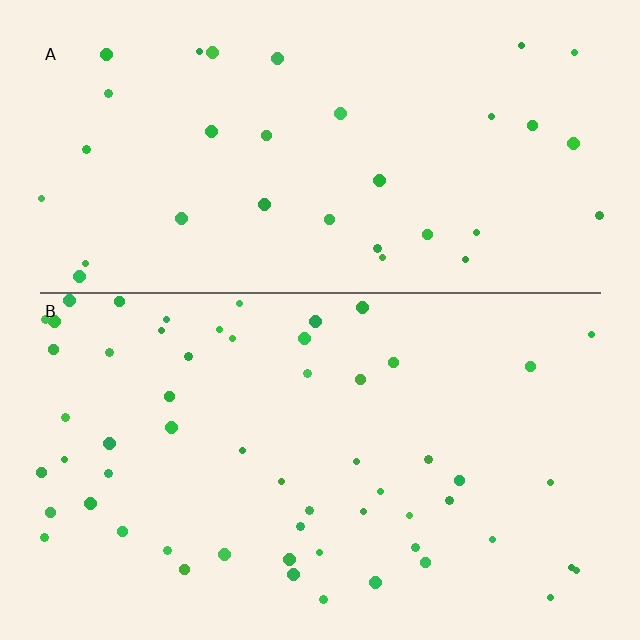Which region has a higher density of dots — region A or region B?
B (the bottom).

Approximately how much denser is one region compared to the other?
Approximately 1.7× — region B over region A.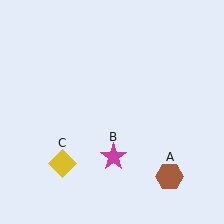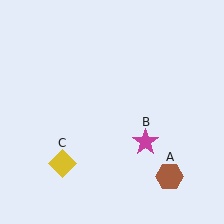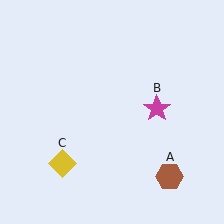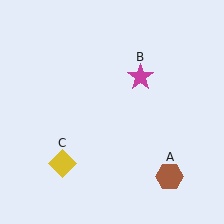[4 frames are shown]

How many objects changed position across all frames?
1 object changed position: magenta star (object B).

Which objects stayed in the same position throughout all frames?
Brown hexagon (object A) and yellow diamond (object C) remained stationary.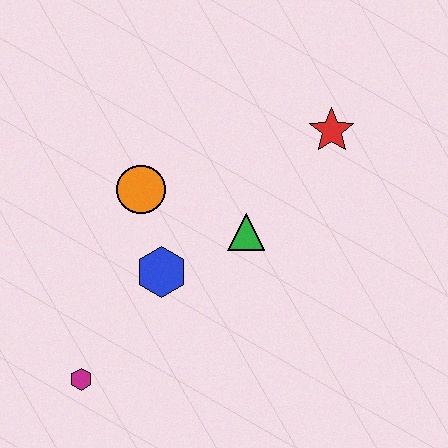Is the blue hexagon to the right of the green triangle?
No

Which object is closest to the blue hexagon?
The orange circle is closest to the blue hexagon.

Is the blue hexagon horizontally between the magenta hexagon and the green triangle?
Yes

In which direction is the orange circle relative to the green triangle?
The orange circle is to the left of the green triangle.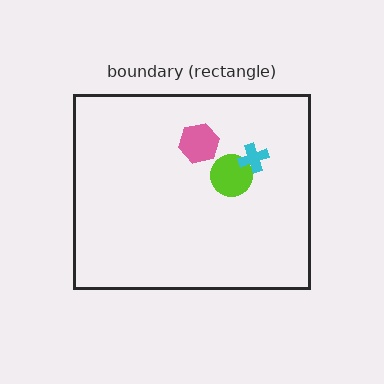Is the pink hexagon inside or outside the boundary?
Inside.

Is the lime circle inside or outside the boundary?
Inside.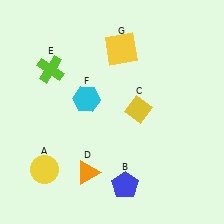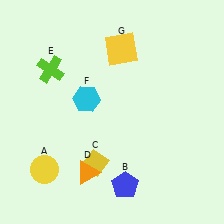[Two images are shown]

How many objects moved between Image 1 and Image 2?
1 object moved between the two images.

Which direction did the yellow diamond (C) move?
The yellow diamond (C) moved down.